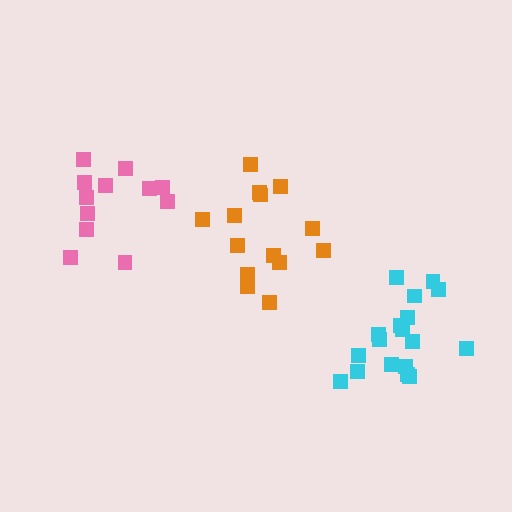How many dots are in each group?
Group 1: 14 dots, Group 2: 12 dots, Group 3: 18 dots (44 total).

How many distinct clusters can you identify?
There are 3 distinct clusters.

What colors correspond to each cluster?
The clusters are colored: orange, pink, cyan.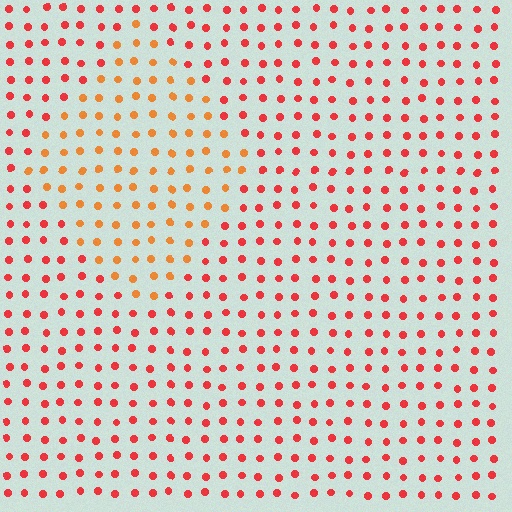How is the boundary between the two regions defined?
The boundary is defined purely by a slight shift in hue (about 30 degrees). Spacing, size, and orientation are identical on both sides.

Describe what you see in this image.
The image is filled with small red elements in a uniform arrangement. A diamond-shaped region is visible where the elements are tinted to a slightly different hue, forming a subtle color boundary.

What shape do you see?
I see a diamond.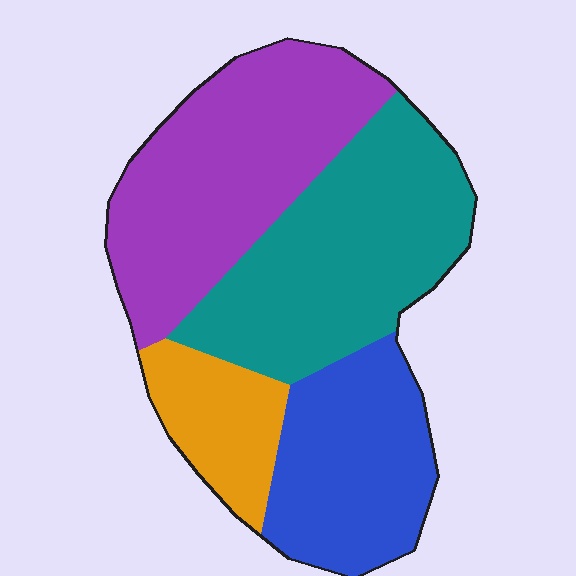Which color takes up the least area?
Orange, at roughly 10%.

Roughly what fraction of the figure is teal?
Teal takes up between a sixth and a third of the figure.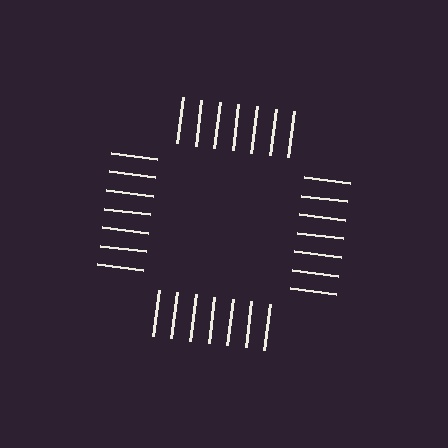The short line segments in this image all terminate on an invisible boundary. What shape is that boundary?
An illusory square — the line segments terminate on its edges but no continuous stroke is drawn.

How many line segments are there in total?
28 — 7 along each of the 4 edges.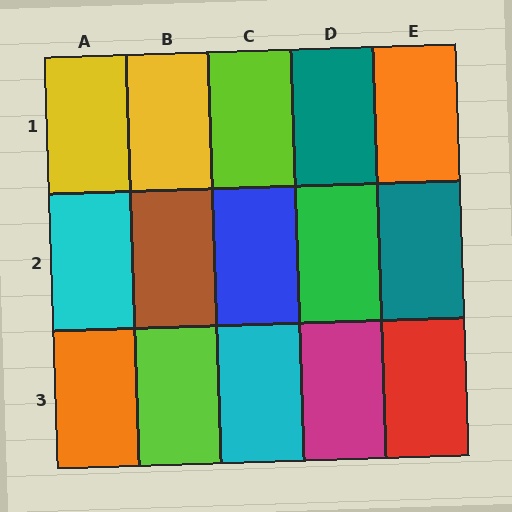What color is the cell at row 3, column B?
Lime.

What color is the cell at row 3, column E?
Red.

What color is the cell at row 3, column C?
Cyan.